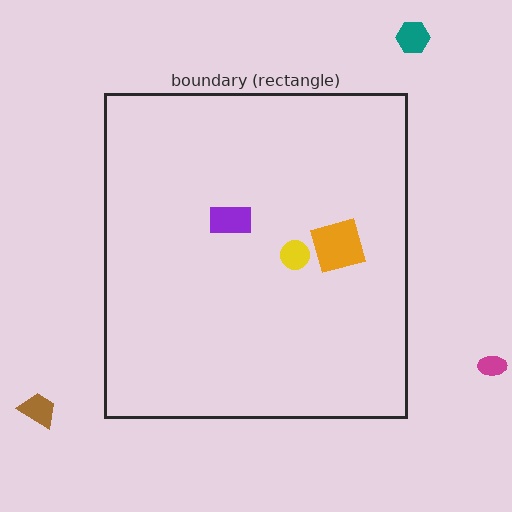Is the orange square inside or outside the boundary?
Inside.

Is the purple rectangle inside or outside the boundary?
Inside.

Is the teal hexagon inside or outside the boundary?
Outside.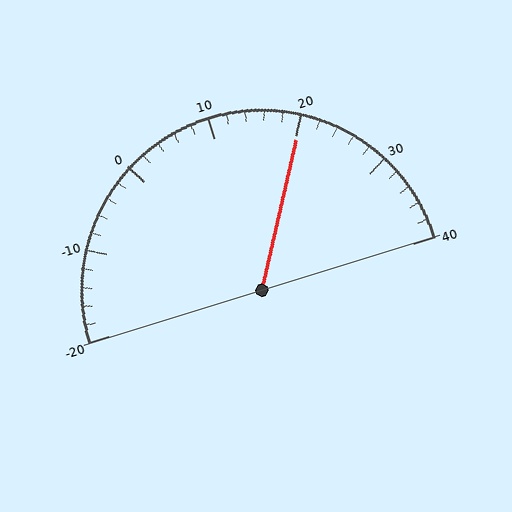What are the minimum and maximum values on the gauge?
The gauge ranges from -20 to 40.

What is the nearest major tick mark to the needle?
The nearest major tick mark is 20.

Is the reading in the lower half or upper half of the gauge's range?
The reading is in the upper half of the range (-20 to 40).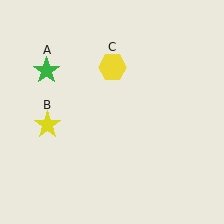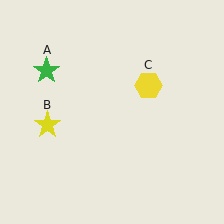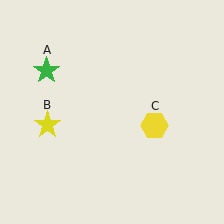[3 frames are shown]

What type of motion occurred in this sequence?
The yellow hexagon (object C) rotated clockwise around the center of the scene.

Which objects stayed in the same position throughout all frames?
Green star (object A) and yellow star (object B) remained stationary.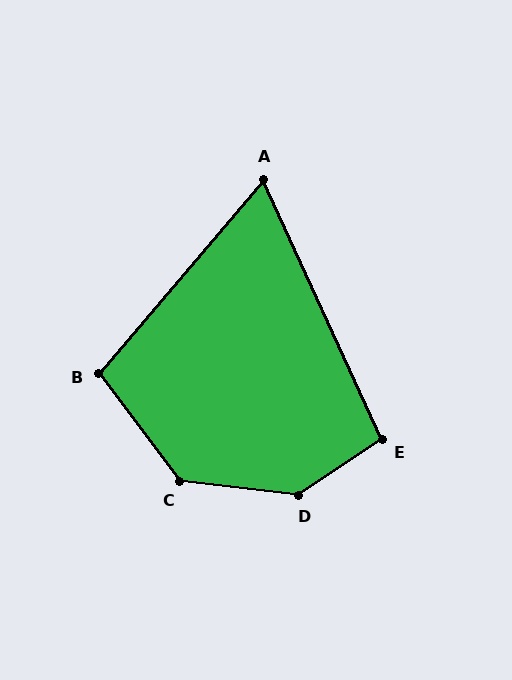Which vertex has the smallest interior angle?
A, at approximately 65 degrees.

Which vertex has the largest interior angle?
D, at approximately 140 degrees.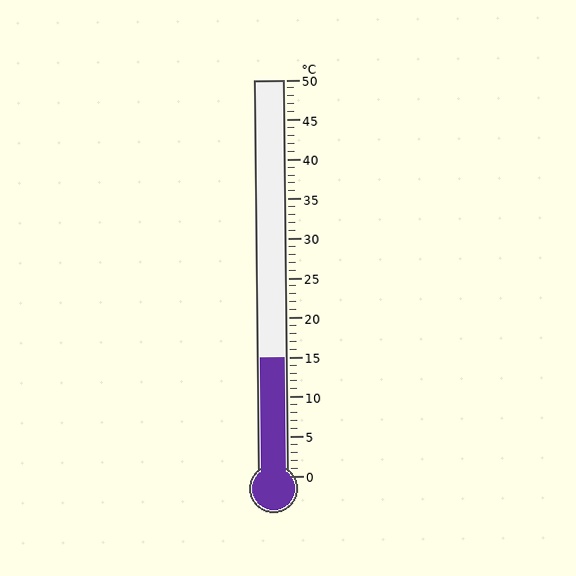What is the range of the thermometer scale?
The thermometer scale ranges from 0°C to 50°C.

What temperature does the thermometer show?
The thermometer shows approximately 15°C.